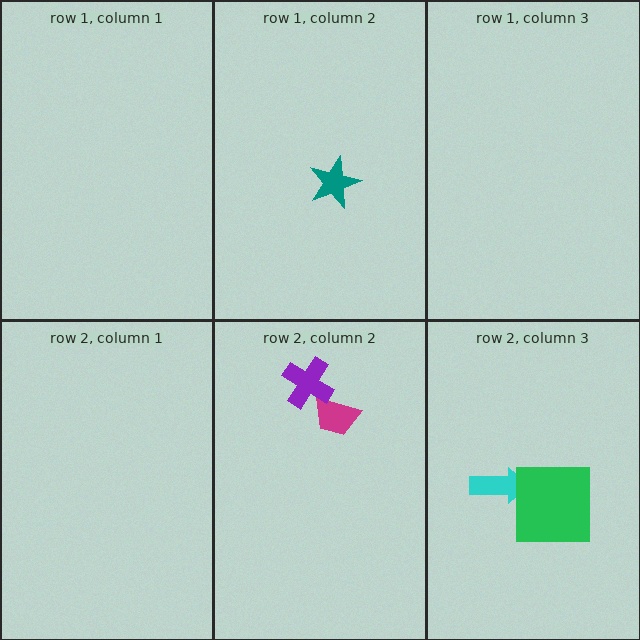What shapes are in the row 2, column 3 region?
The cyan arrow, the green square.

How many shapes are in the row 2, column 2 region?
2.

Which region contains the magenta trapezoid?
The row 2, column 2 region.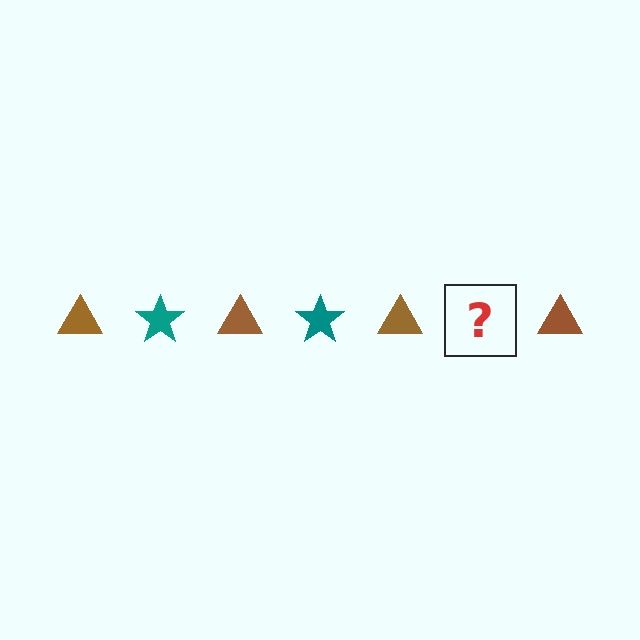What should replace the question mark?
The question mark should be replaced with a teal star.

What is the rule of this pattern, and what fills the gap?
The rule is that the pattern alternates between brown triangle and teal star. The gap should be filled with a teal star.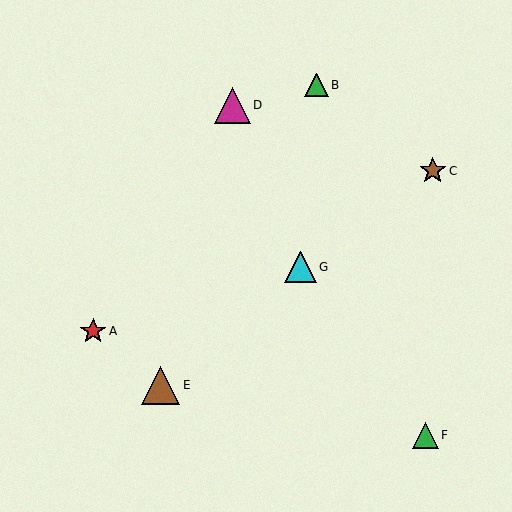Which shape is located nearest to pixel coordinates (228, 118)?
The magenta triangle (labeled D) at (232, 105) is nearest to that location.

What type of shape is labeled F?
Shape F is a green triangle.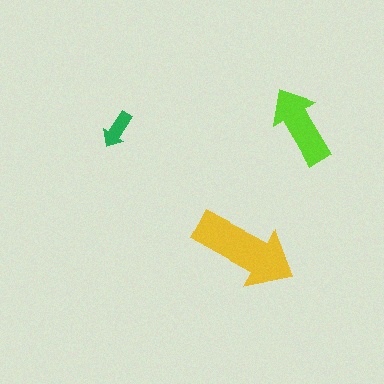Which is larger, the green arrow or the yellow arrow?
The yellow one.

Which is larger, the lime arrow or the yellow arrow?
The yellow one.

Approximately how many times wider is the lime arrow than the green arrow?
About 2 times wider.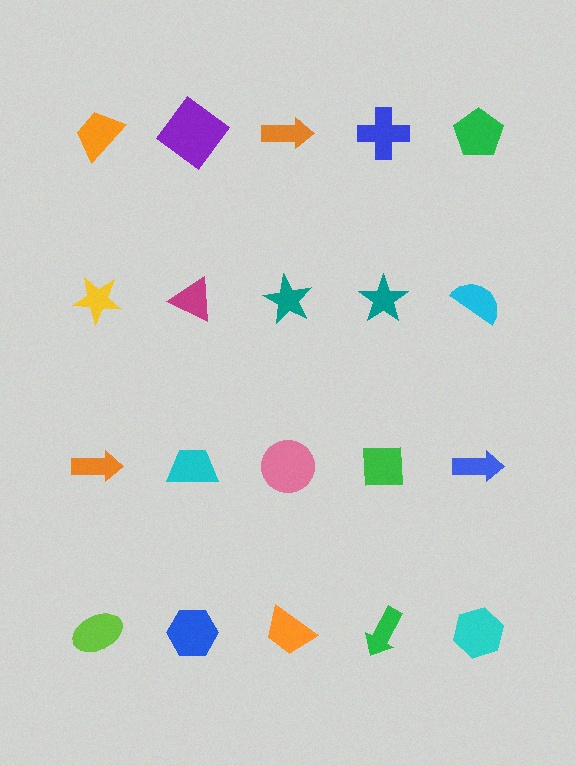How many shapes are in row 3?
5 shapes.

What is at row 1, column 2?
A purple diamond.